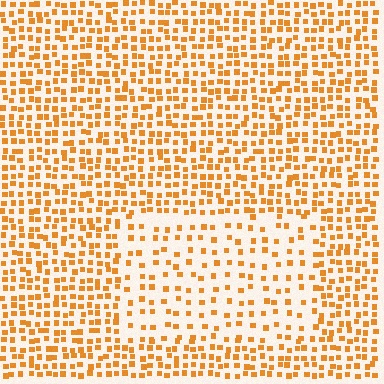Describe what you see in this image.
The image contains small orange elements arranged at two different densities. A rectangle-shaped region is visible where the elements are less densely packed than the surrounding area.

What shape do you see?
I see a rectangle.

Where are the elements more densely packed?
The elements are more densely packed outside the rectangle boundary.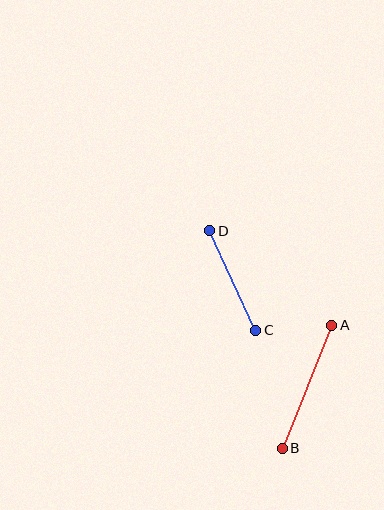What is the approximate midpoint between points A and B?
The midpoint is at approximately (307, 387) pixels.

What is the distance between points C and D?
The distance is approximately 110 pixels.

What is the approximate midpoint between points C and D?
The midpoint is at approximately (233, 280) pixels.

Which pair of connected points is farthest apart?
Points A and B are farthest apart.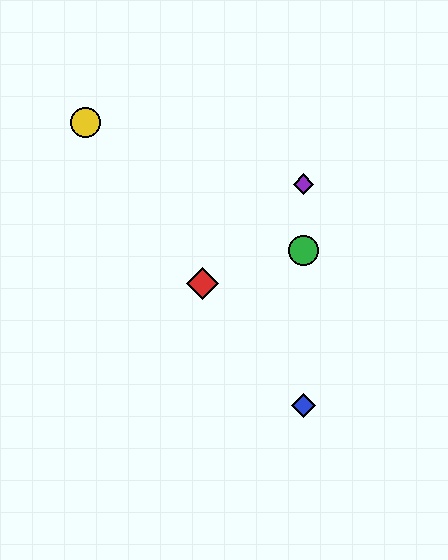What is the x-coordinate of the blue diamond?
The blue diamond is at x≈304.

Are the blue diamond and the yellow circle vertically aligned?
No, the blue diamond is at x≈304 and the yellow circle is at x≈86.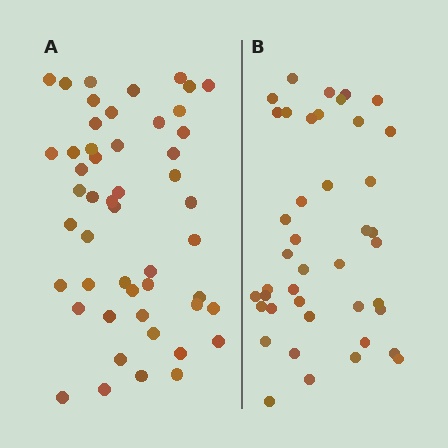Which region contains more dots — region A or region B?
Region A (the left region) has more dots.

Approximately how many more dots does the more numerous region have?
Region A has roughly 8 or so more dots than region B.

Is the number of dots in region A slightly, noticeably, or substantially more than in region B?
Region A has only slightly more — the two regions are fairly close. The ratio is roughly 1.2 to 1.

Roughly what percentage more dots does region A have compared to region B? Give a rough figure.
About 20% more.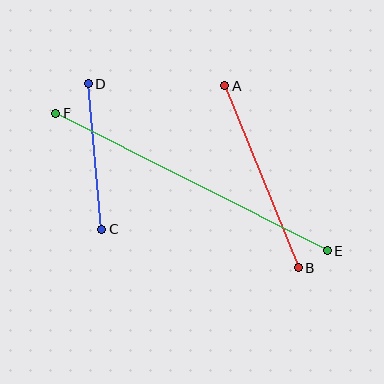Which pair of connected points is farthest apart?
Points E and F are farthest apart.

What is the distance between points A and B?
The distance is approximately 196 pixels.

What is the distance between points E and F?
The distance is approximately 304 pixels.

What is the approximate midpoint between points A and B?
The midpoint is at approximately (261, 177) pixels.